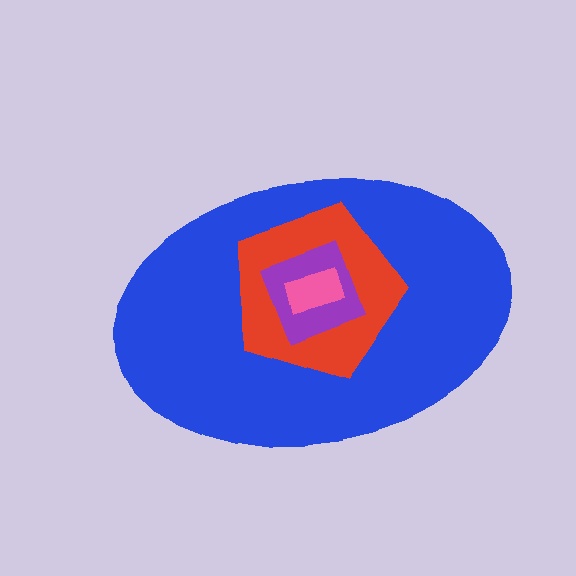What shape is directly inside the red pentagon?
The purple square.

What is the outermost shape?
The blue ellipse.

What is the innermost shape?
The pink rectangle.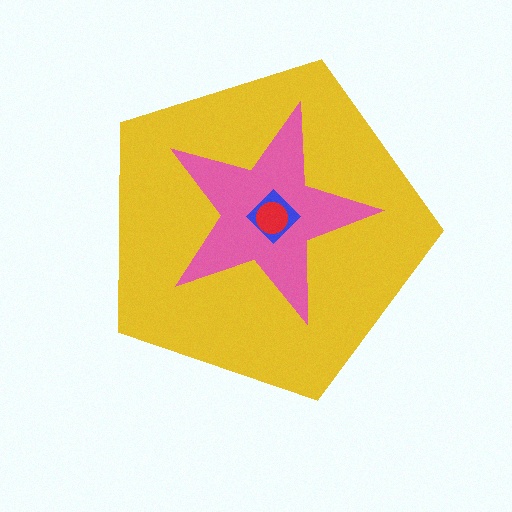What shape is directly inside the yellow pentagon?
The pink star.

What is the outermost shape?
The yellow pentagon.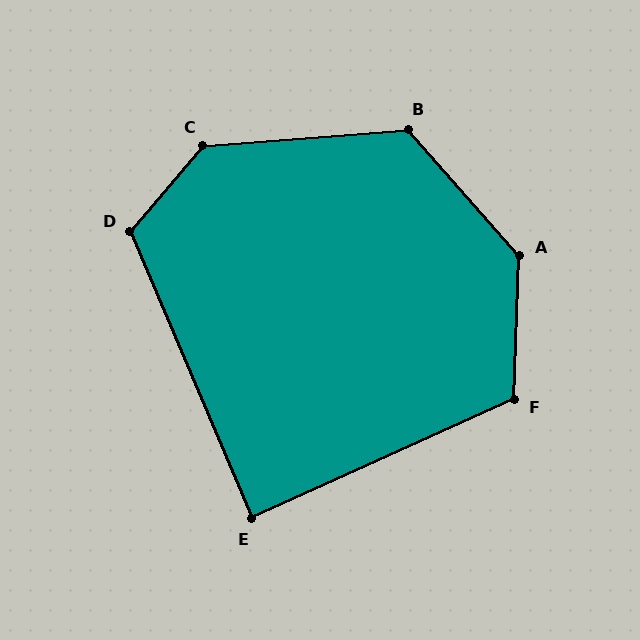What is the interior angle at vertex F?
Approximately 117 degrees (obtuse).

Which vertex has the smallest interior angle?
E, at approximately 89 degrees.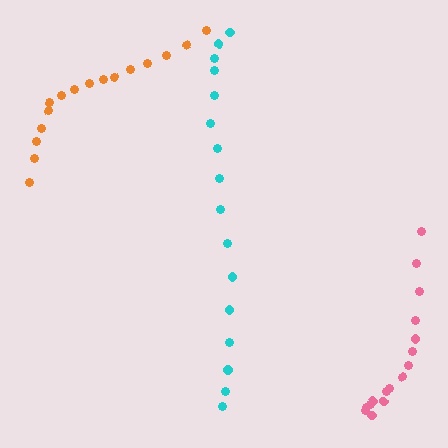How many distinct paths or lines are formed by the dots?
There are 3 distinct paths.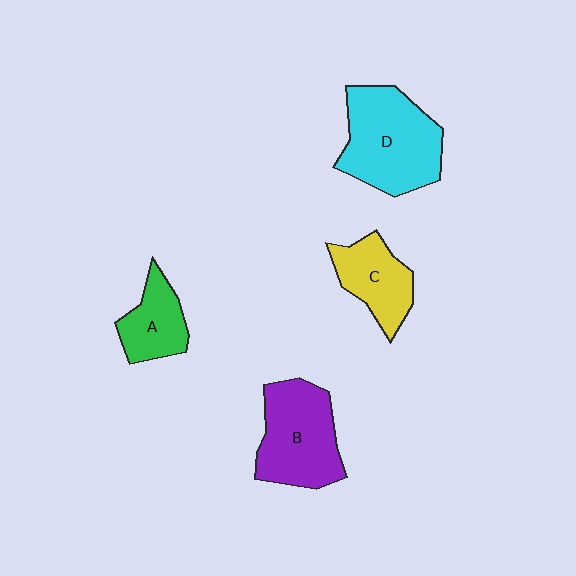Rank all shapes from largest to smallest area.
From largest to smallest: D (cyan), B (purple), C (yellow), A (green).